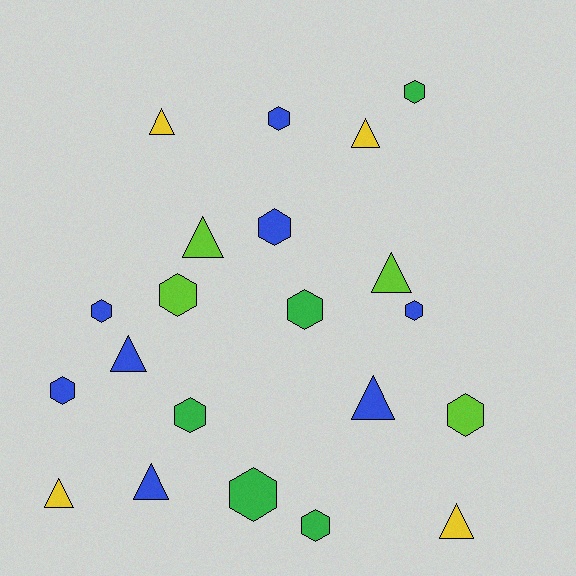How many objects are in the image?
There are 21 objects.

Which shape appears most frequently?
Hexagon, with 12 objects.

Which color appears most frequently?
Blue, with 8 objects.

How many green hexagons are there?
There are 5 green hexagons.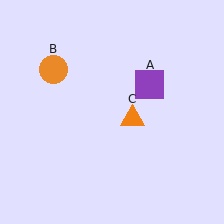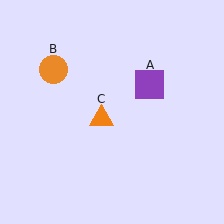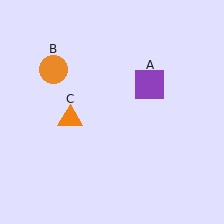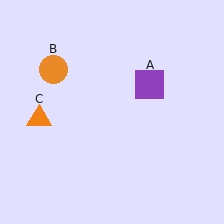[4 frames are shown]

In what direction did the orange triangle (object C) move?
The orange triangle (object C) moved left.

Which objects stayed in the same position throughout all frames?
Purple square (object A) and orange circle (object B) remained stationary.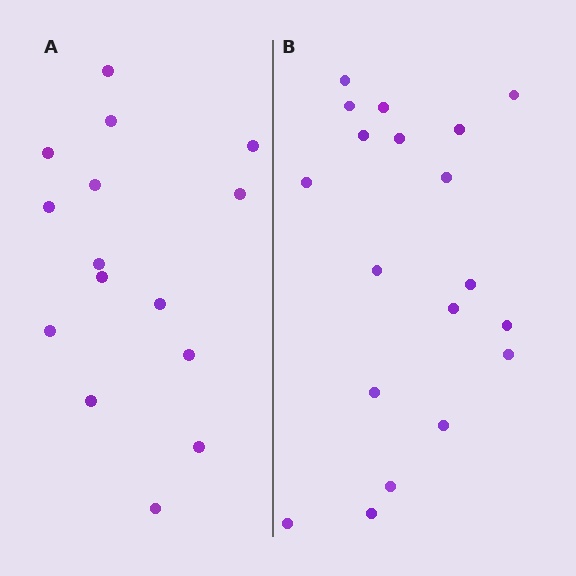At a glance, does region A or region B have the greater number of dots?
Region B (the right region) has more dots.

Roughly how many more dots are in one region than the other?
Region B has about 4 more dots than region A.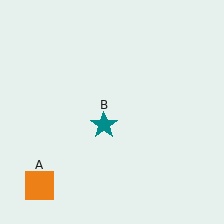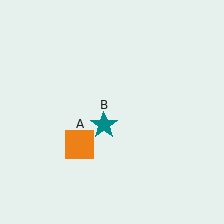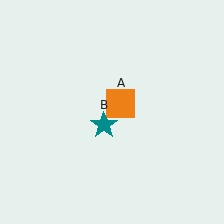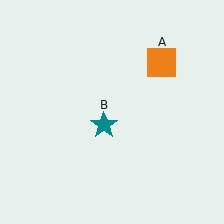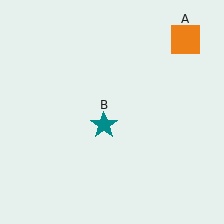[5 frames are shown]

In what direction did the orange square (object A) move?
The orange square (object A) moved up and to the right.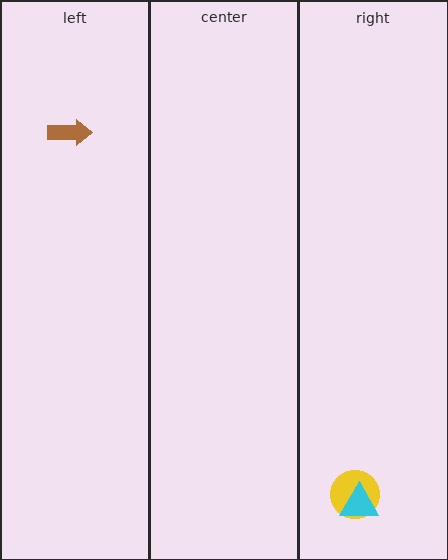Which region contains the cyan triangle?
The right region.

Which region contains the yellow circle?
The right region.